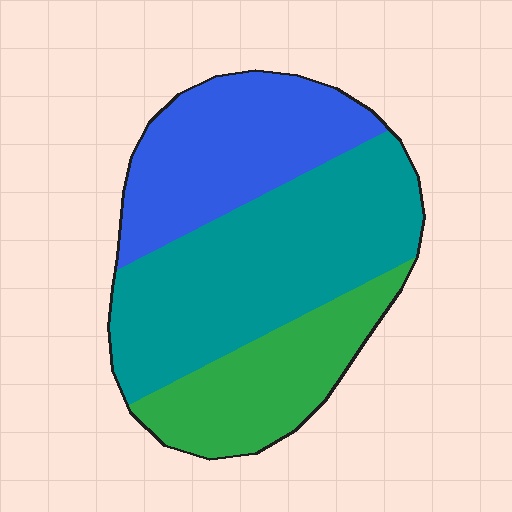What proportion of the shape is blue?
Blue covers around 30% of the shape.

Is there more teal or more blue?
Teal.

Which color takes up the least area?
Green, at roughly 25%.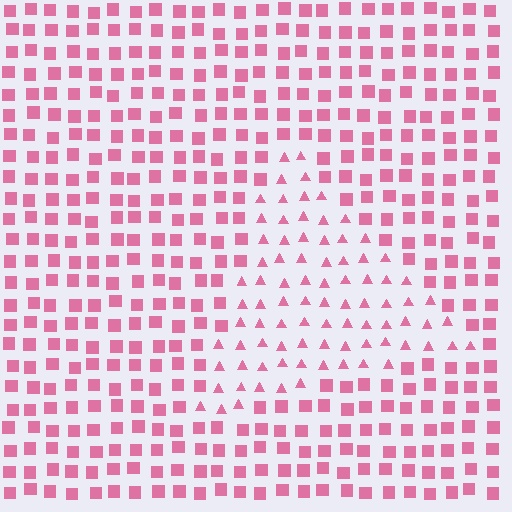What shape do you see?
I see a triangle.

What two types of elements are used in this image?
The image uses triangles inside the triangle region and squares outside it.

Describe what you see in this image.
The image is filled with small pink elements arranged in a uniform grid. A triangle-shaped region contains triangles, while the surrounding area contains squares. The boundary is defined purely by the change in element shape.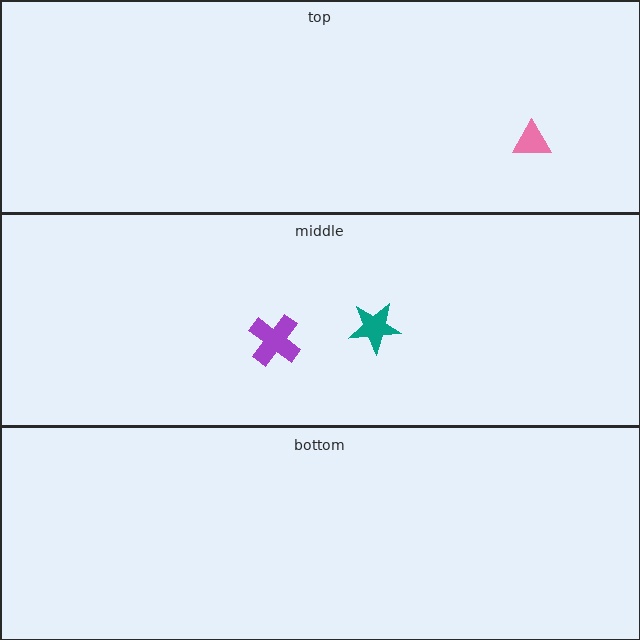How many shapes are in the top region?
1.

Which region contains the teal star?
The middle region.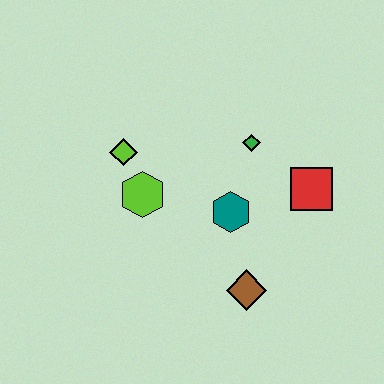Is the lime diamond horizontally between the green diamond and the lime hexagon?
No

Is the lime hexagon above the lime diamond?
No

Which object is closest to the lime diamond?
The lime hexagon is closest to the lime diamond.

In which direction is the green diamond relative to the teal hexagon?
The green diamond is above the teal hexagon.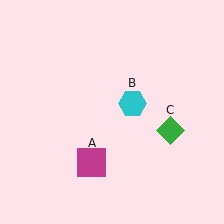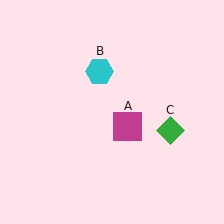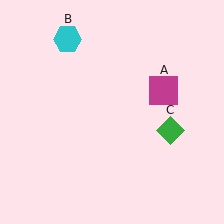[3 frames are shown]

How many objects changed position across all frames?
2 objects changed position: magenta square (object A), cyan hexagon (object B).